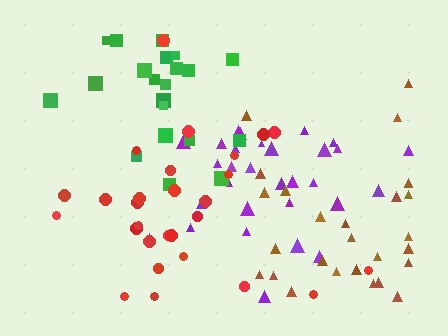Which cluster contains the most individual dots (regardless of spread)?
Purple (30).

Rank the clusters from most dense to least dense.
purple, brown, green, red.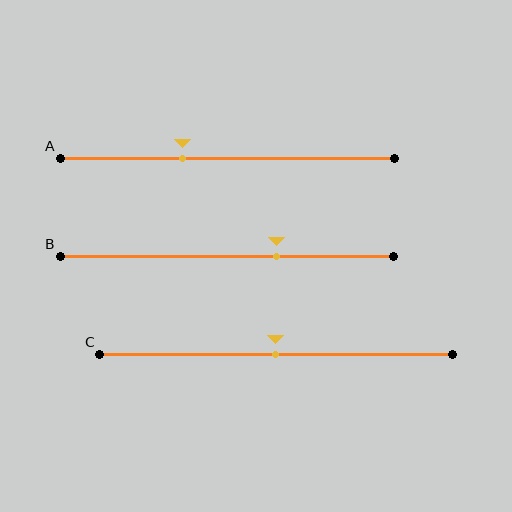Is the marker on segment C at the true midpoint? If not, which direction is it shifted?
Yes, the marker on segment C is at the true midpoint.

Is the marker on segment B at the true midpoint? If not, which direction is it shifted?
No, the marker on segment B is shifted to the right by about 15% of the segment length.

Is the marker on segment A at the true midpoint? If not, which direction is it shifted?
No, the marker on segment A is shifted to the left by about 13% of the segment length.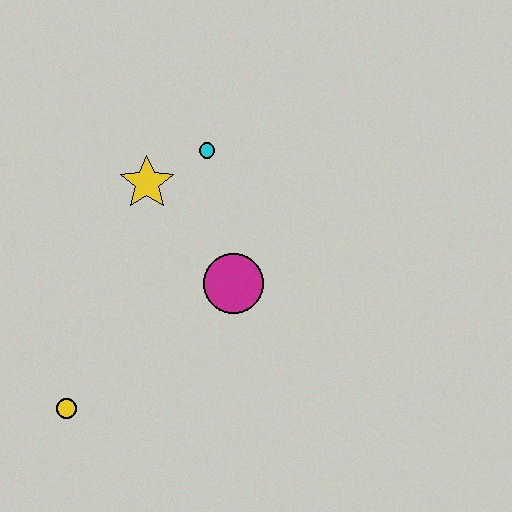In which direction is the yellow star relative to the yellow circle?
The yellow star is above the yellow circle.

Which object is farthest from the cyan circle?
The yellow circle is farthest from the cyan circle.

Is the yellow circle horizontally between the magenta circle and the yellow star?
No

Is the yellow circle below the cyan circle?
Yes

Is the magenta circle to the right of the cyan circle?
Yes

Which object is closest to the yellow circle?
The magenta circle is closest to the yellow circle.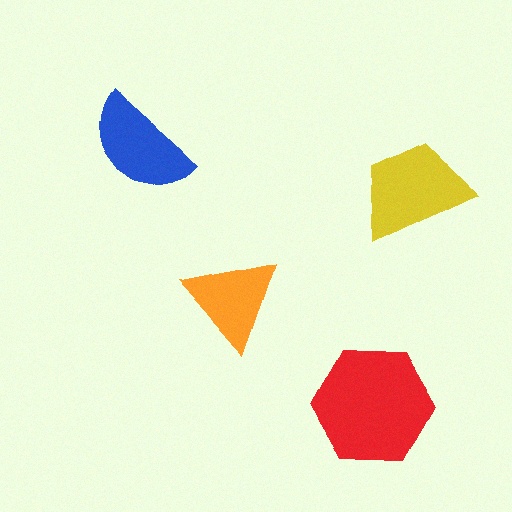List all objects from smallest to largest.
The orange triangle, the blue semicircle, the yellow trapezoid, the red hexagon.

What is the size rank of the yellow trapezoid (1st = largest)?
2nd.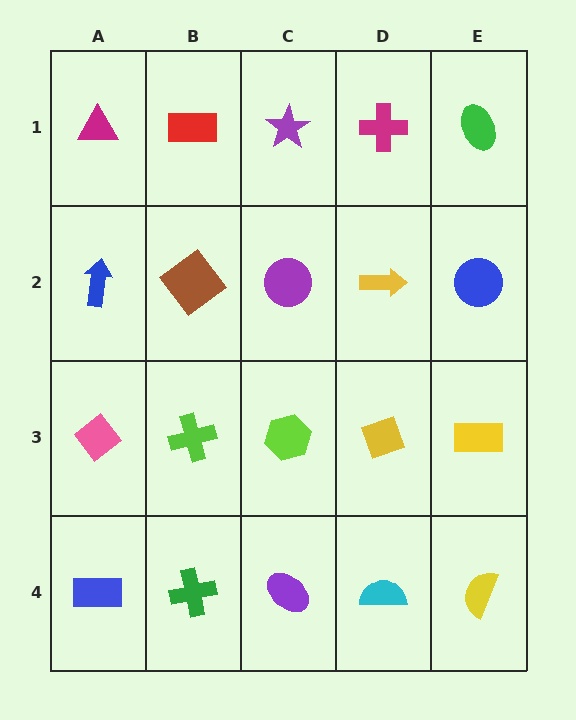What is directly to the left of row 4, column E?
A cyan semicircle.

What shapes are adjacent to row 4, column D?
A yellow diamond (row 3, column D), a purple ellipse (row 4, column C), a yellow semicircle (row 4, column E).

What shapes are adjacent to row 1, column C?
A purple circle (row 2, column C), a red rectangle (row 1, column B), a magenta cross (row 1, column D).